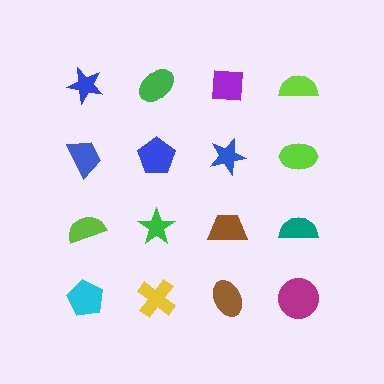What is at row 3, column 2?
A green star.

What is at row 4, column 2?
A yellow cross.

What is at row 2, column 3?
A blue star.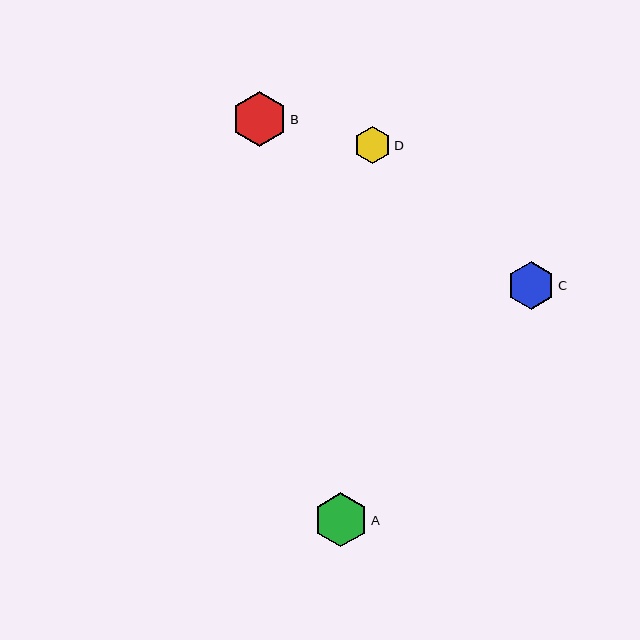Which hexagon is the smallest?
Hexagon D is the smallest with a size of approximately 37 pixels.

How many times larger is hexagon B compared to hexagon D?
Hexagon B is approximately 1.5 times the size of hexagon D.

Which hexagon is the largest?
Hexagon B is the largest with a size of approximately 55 pixels.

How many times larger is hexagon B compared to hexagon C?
Hexagon B is approximately 1.2 times the size of hexagon C.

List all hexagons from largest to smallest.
From largest to smallest: B, A, C, D.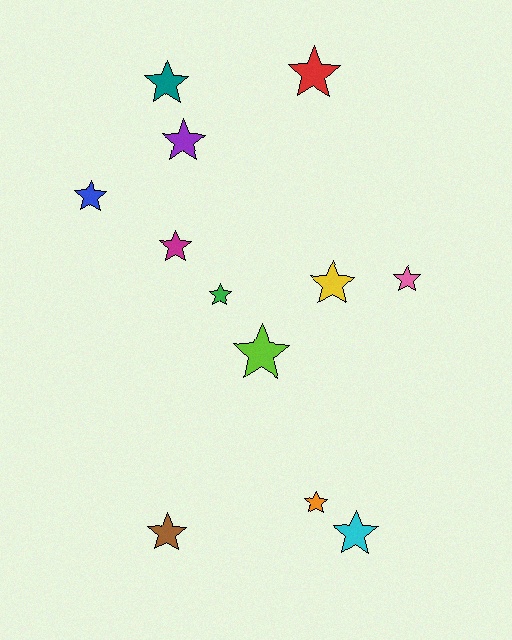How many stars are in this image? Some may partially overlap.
There are 12 stars.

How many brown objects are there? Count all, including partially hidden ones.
There is 1 brown object.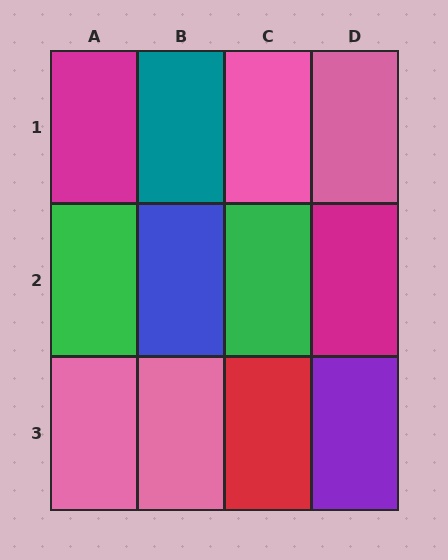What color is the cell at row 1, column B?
Teal.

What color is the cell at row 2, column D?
Magenta.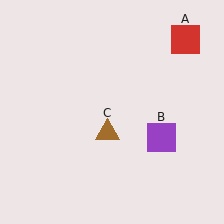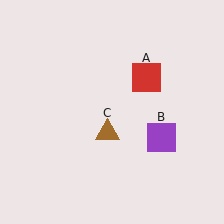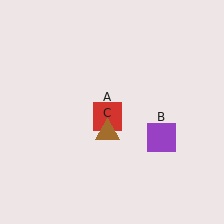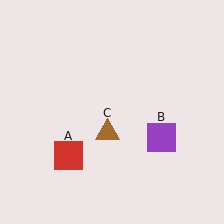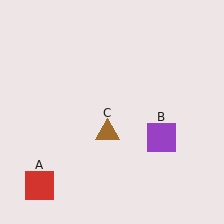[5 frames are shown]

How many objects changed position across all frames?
1 object changed position: red square (object A).